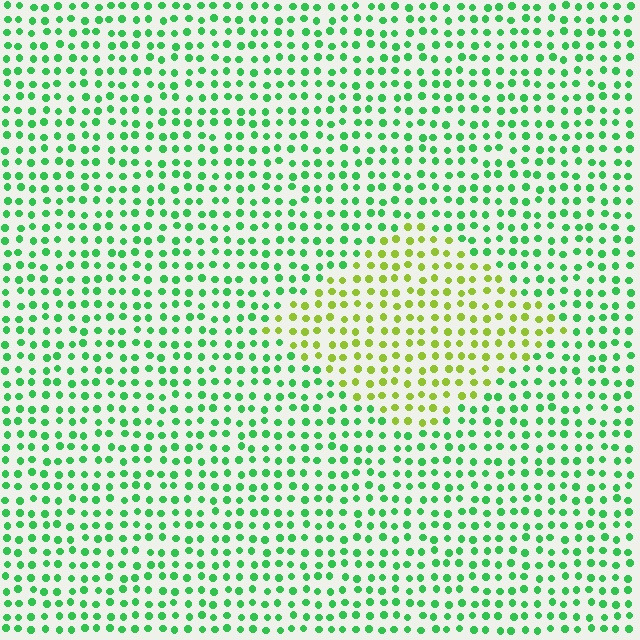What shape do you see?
I see a diamond.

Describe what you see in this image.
The image is filled with small green elements in a uniform arrangement. A diamond-shaped region is visible where the elements are tinted to a slightly different hue, forming a subtle color boundary.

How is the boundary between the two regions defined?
The boundary is defined purely by a slight shift in hue (about 51 degrees). Spacing, size, and orientation are identical on both sides.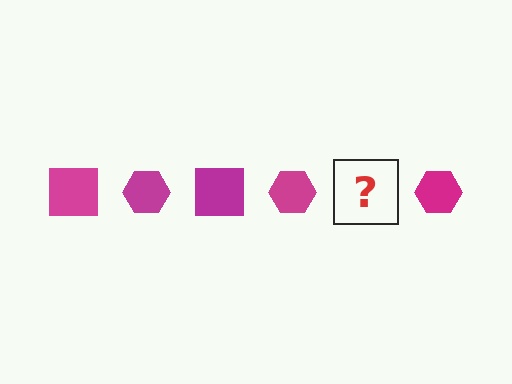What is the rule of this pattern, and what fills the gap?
The rule is that the pattern cycles through square, hexagon shapes in magenta. The gap should be filled with a magenta square.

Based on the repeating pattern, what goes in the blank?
The blank should be a magenta square.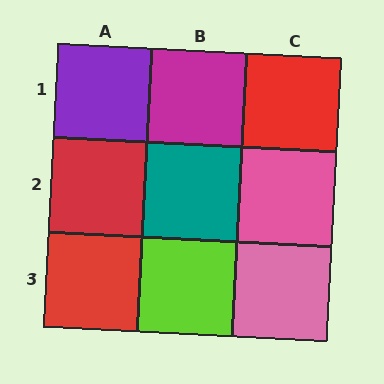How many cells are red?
3 cells are red.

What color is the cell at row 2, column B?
Teal.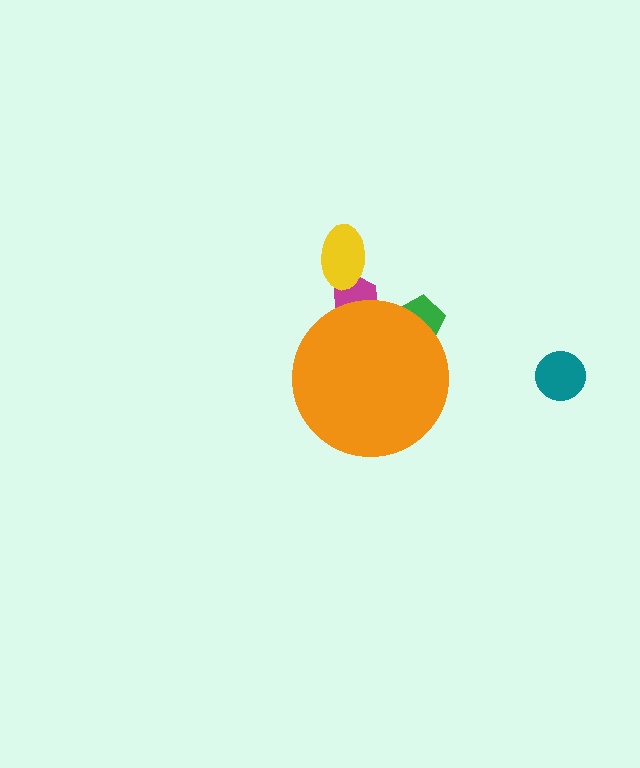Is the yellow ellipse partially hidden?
No, the yellow ellipse is fully visible.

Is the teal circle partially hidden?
No, the teal circle is fully visible.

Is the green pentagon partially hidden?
Yes, the green pentagon is partially hidden behind the orange circle.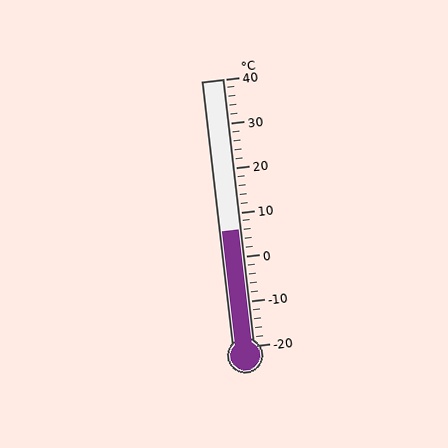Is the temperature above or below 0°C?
The temperature is above 0°C.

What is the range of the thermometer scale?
The thermometer scale ranges from -20°C to 40°C.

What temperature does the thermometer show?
The thermometer shows approximately 6°C.